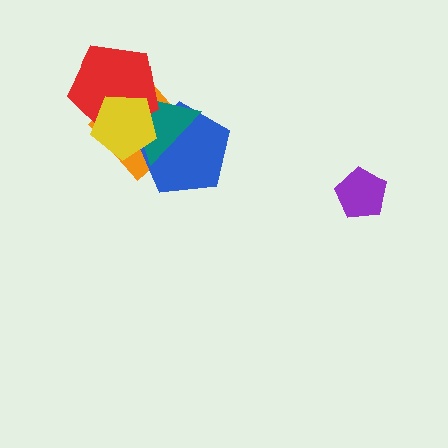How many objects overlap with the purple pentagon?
0 objects overlap with the purple pentagon.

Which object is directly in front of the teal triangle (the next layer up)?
The red pentagon is directly in front of the teal triangle.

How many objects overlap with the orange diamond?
4 objects overlap with the orange diamond.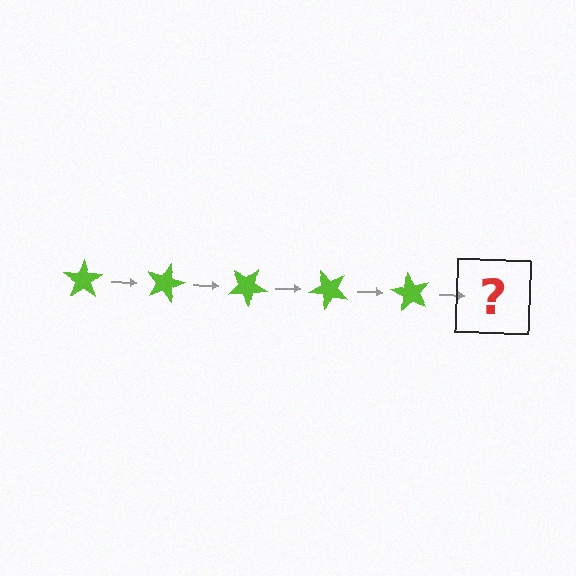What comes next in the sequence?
The next element should be a lime star rotated 75 degrees.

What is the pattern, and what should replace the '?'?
The pattern is that the star rotates 15 degrees each step. The '?' should be a lime star rotated 75 degrees.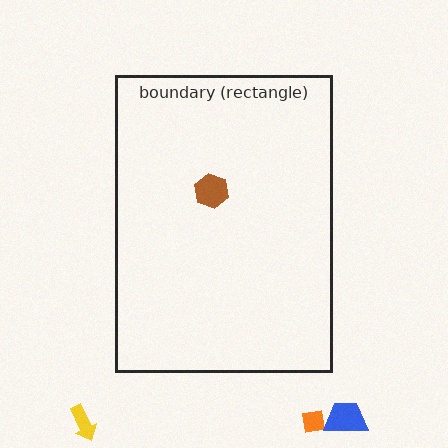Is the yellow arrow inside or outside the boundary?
Outside.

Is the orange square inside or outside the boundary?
Outside.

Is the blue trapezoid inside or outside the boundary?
Outside.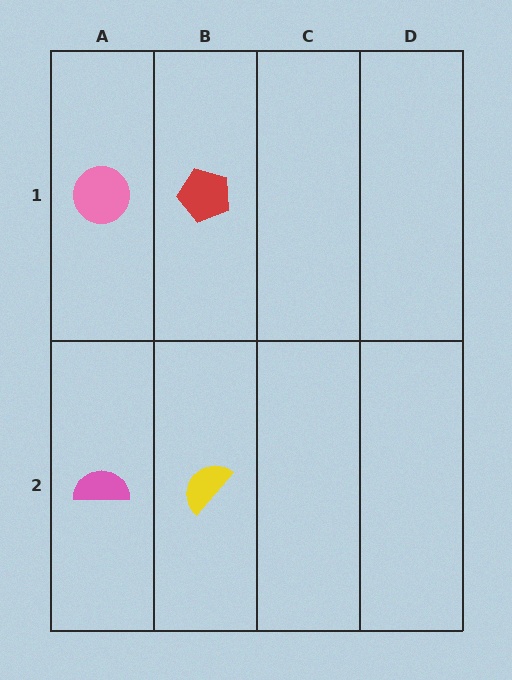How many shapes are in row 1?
2 shapes.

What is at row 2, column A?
A pink semicircle.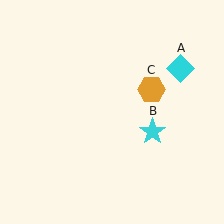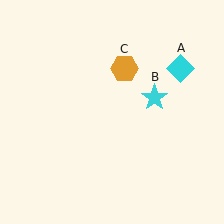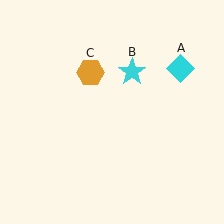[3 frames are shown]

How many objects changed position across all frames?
2 objects changed position: cyan star (object B), orange hexagon (object C).